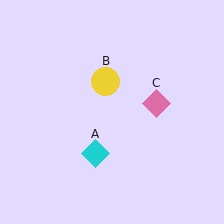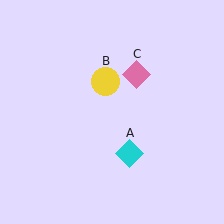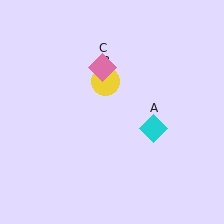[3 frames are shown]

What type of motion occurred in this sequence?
The cyan diamond (object A), pink diamond (object C) rotated counterclockwise around the center of the scene.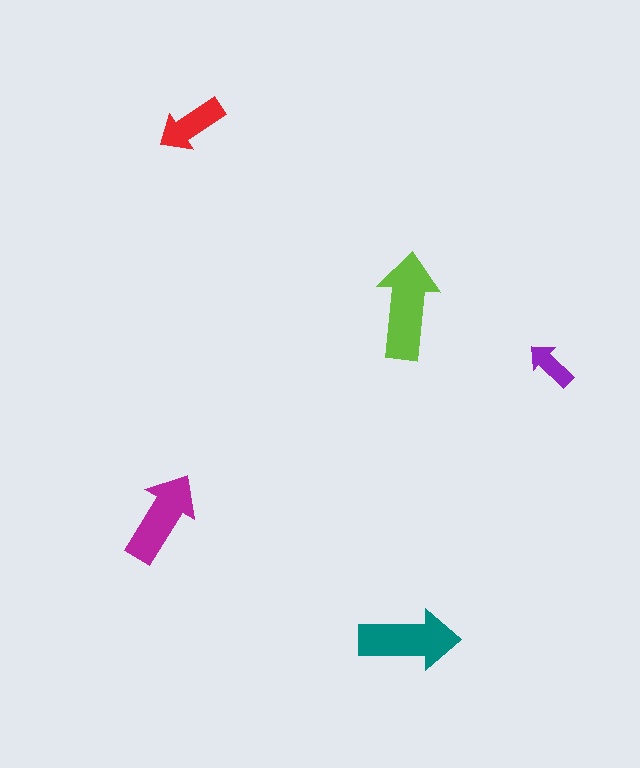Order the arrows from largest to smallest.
the lime one, the teal one, the magenta one, the red one, the purple one.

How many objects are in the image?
There are 5 objects in the image.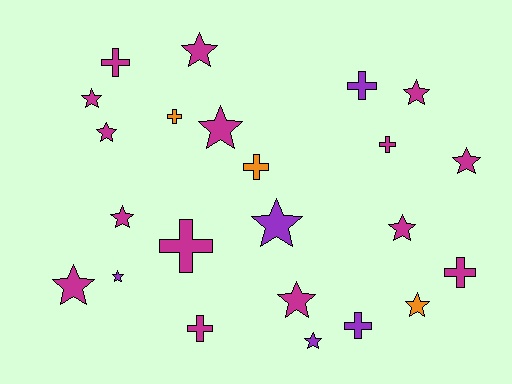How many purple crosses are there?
There are 2 purple crosses.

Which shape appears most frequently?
Star, with 14 objects.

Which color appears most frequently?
Magenta, with 15 objects.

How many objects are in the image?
There are 23 objects.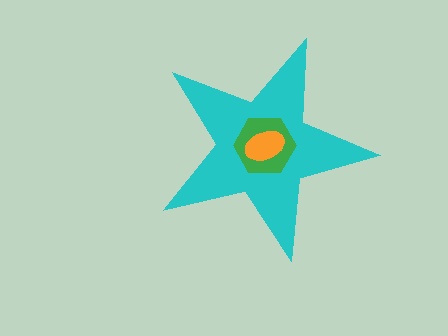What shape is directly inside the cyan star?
The green hexagon.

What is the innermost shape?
The orange ellipse.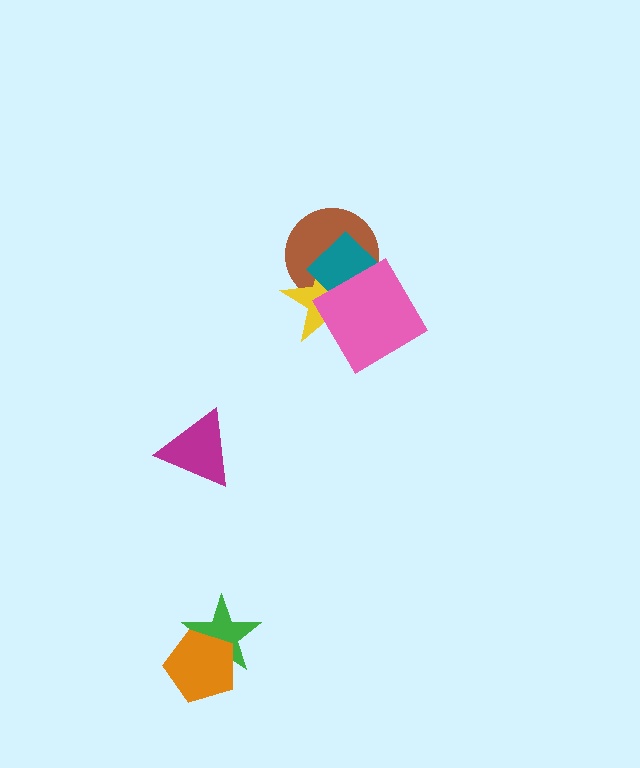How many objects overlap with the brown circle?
3 objects overlap with the brown circle.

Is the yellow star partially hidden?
Yes, it is partially covered by another shape.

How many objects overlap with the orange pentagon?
1 object overlaps with the orange pentagon.